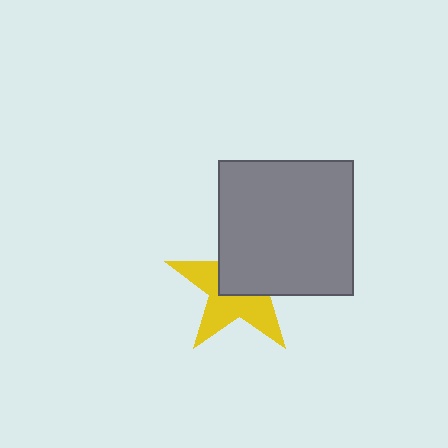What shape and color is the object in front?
The object in front is a gray square.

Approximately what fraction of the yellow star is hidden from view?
Roughly 50% of the yellow star is hidden behind the gray square.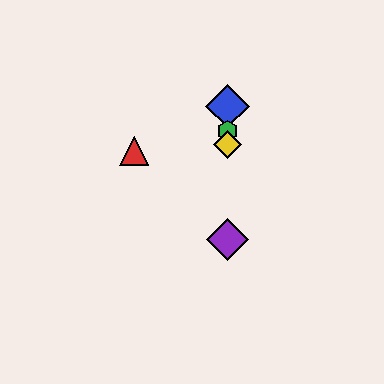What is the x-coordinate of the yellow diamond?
The yellow diamond is at x≈227.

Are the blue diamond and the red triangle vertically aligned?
No, the blue diamond is at x≈227 and the red triangle is at x≈134.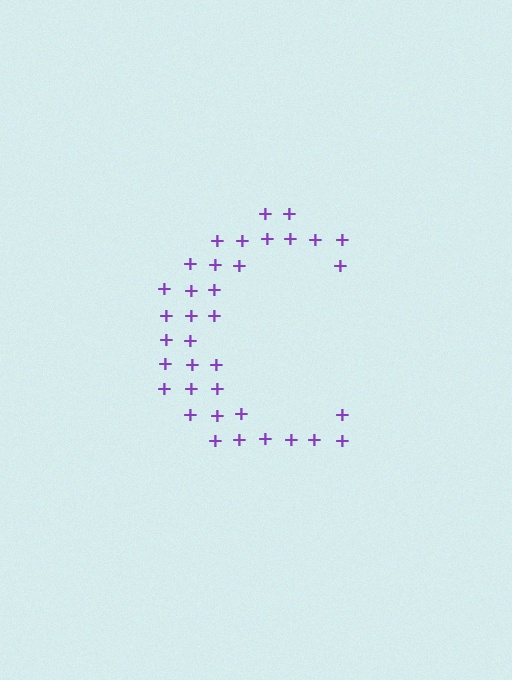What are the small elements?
The small elements are plus signs.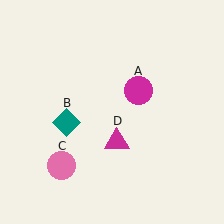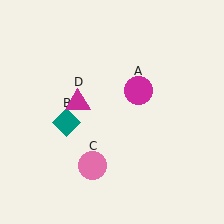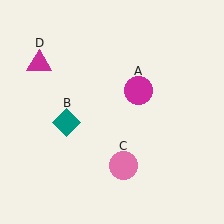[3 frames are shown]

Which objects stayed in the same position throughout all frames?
Magenta circle (object A) and teal diamond (object B) remained stationary.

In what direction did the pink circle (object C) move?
The pink circle (object C) moved right.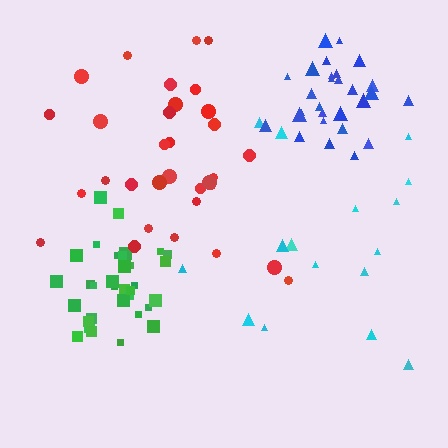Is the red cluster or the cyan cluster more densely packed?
Red.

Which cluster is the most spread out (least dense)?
Cyan.